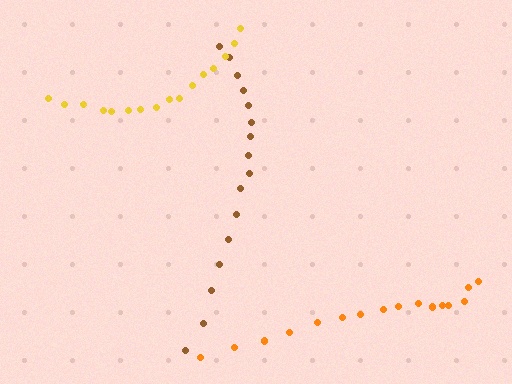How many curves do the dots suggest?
There are 3 distinct paths.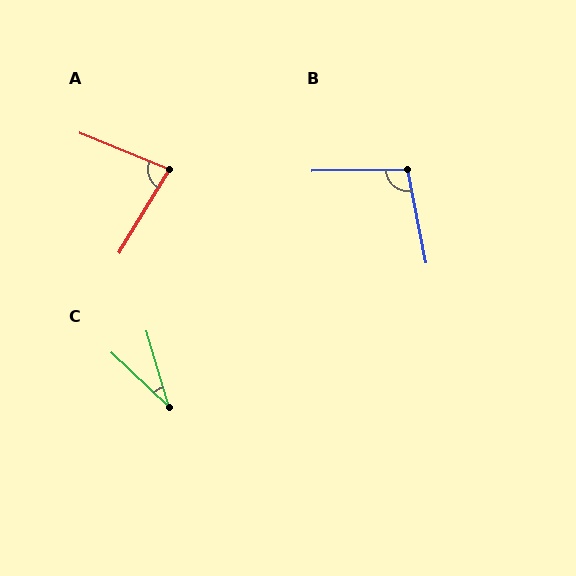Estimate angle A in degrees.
Approximately 81 degrees.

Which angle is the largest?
B, at approximately 100 degrees.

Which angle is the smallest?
C, at approximately 30 degrees.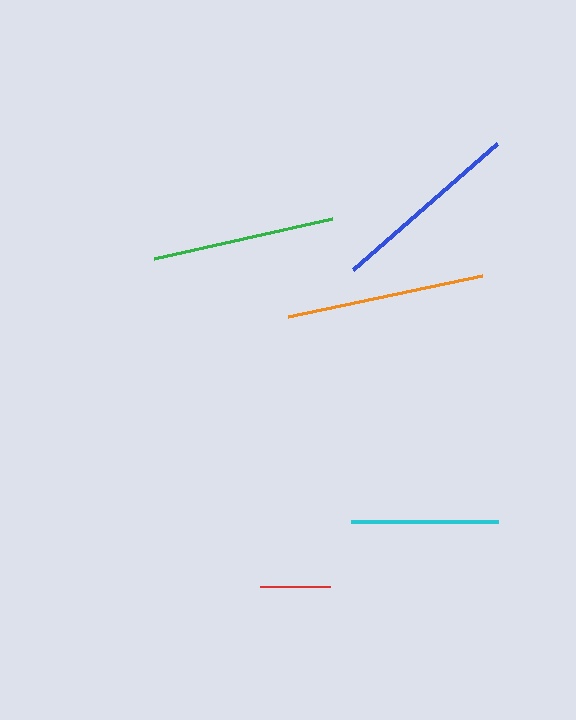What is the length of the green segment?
The green segment is approximately 182 pixels long.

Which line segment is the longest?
The orange line is the longest at approximately 199 pixels.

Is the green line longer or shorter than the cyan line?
The green line is longer than the cyan line.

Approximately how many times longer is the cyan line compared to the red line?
The cyan line is approximately 2.1 times the length of the red line.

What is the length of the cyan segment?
The cyan segment is approximately 147 pixels long.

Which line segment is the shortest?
The red line is the shortest at approximately 70 pixels.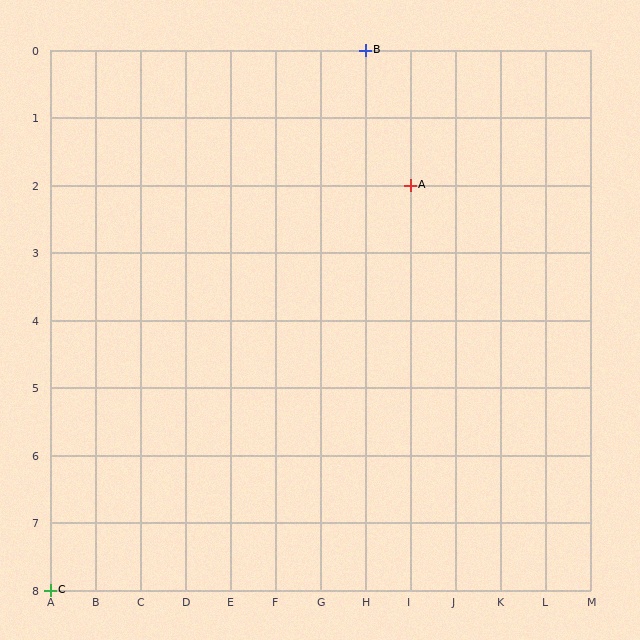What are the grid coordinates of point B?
Point B is at grid coordinates (H, 0).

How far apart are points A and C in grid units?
Points A and C are 8 columns and 6 rows apart (about 10.0 grid units diagonally).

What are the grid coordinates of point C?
Point C is at grid coordinates (A, 8).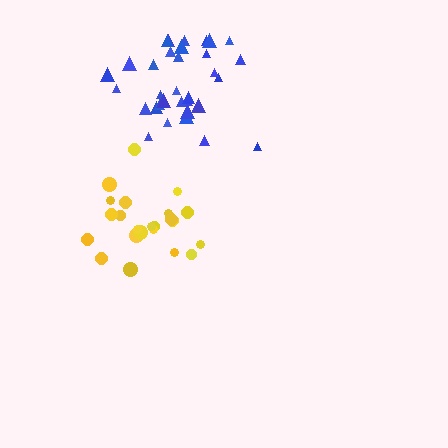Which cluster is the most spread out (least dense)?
Yellow.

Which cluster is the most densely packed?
Blue.